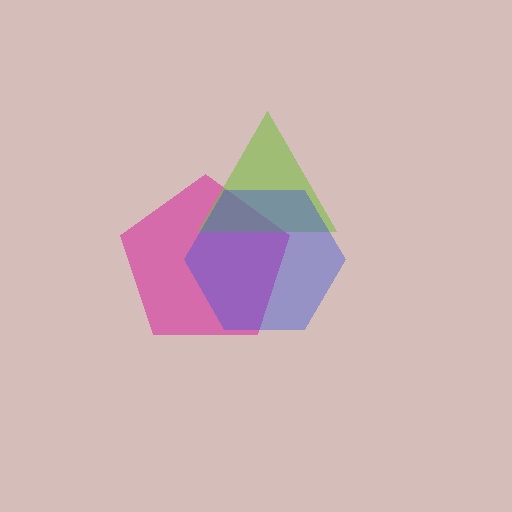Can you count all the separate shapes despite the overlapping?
Yes, there are 3 separate shapes.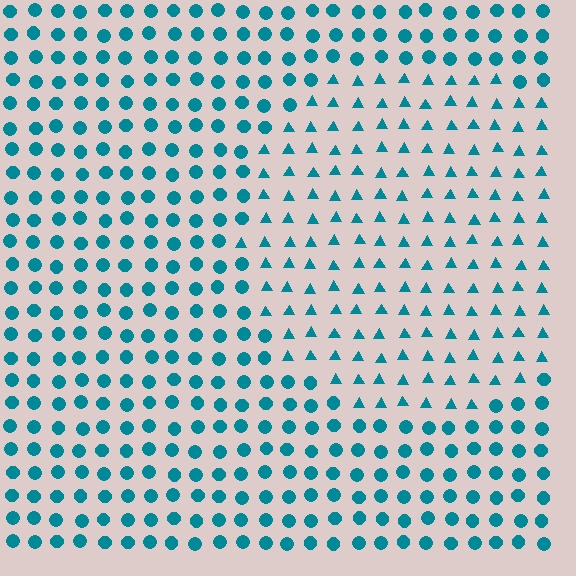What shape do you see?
I see a circle.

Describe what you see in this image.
The image is filled with small teal elements arranged in a uniform grid. A circle-shaped region contains triangles, while the surrounding area contains circles. The boundary is defined purely by the change in element shape.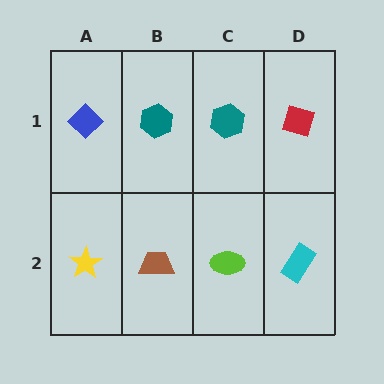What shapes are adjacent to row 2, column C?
A teal hexagon (row 1, column C), a brown trapezoid (row 2, column B), a cyan rectangle (row 2, column D).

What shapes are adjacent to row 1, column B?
A brown trapezoid (row 2, column B), a blue diamond (row 1, column A), a teal hexagon (row 1, column C).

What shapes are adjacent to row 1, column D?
A cyan rectangle (row 2, column D), a teal hexagon (row 1, column C).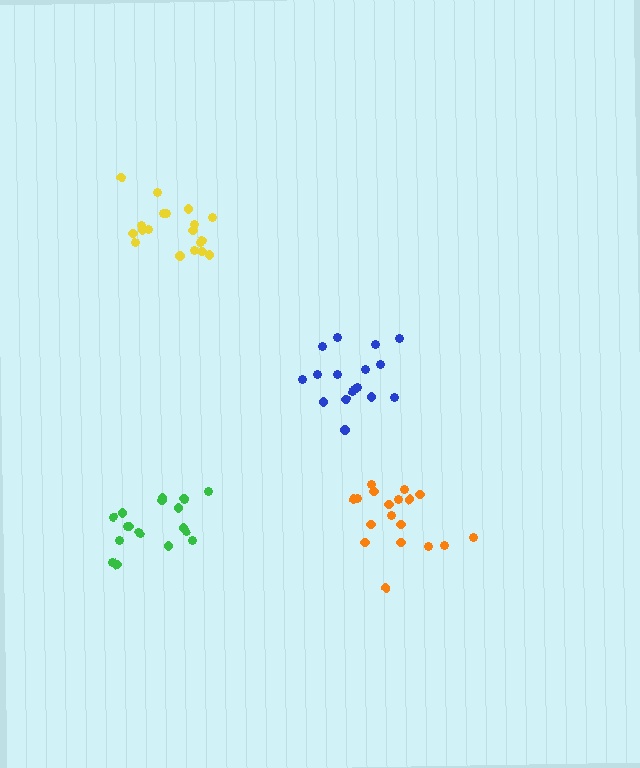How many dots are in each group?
Group 1: 19 dots, Group 2: 17 dots, Group 3: 18 dots, Group 4: 19 dots (73 total).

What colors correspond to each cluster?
The clusters are colored: yellow, blue, orange, green.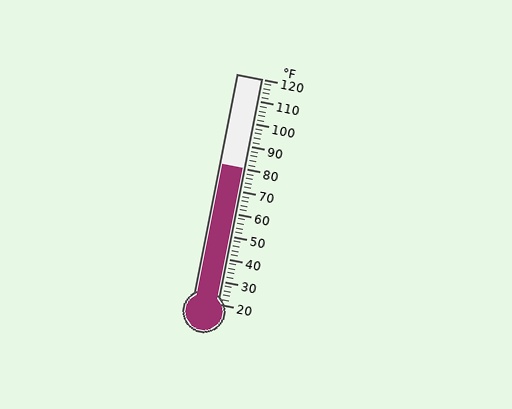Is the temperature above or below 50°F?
The temperature is above 50°F.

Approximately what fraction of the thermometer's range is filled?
The thermometer is filled to approximately 60% of its range.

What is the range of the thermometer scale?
The thermometer scale ranges from 20°F to 120°F.